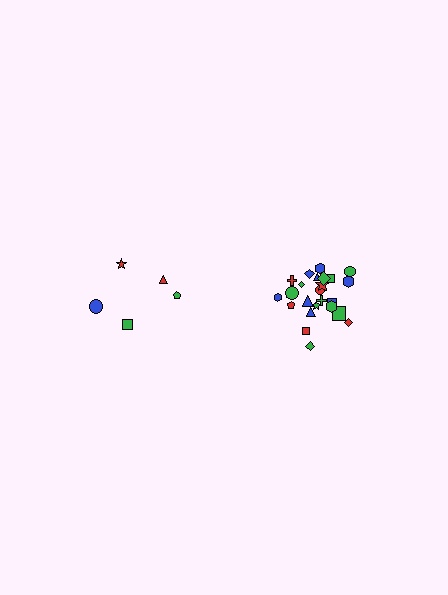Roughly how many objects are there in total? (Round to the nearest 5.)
Roughly 30 objects in total.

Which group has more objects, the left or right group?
The right group.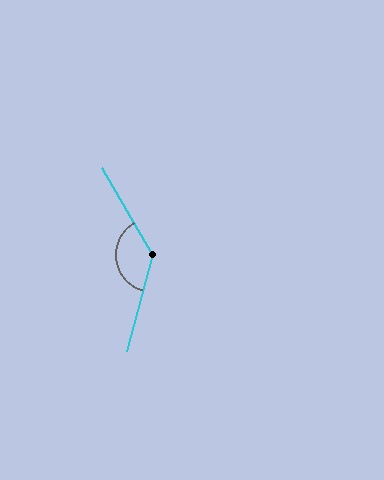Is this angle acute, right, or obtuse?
It is obtuse.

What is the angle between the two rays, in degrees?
Approximately 134 degrees.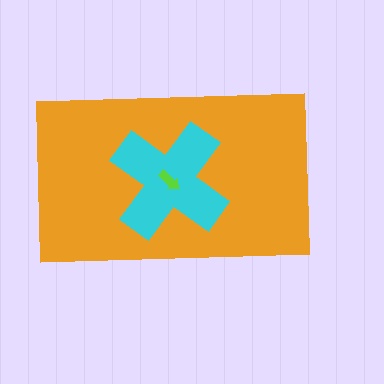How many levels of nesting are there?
3.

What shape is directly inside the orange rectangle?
The cyan cross.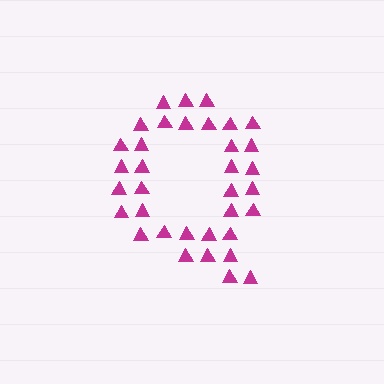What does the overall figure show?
The overall figure shows the letter Q.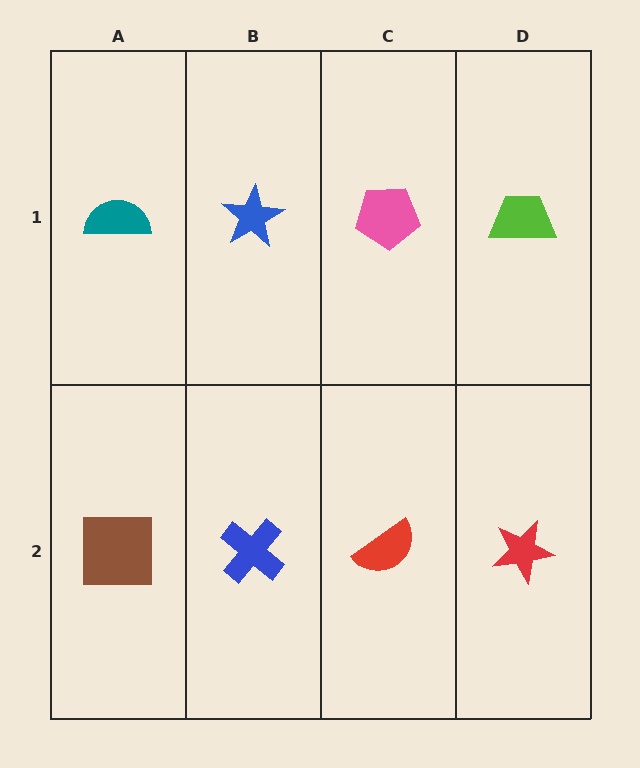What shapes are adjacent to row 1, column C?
A red semicircle (row 2, column C), a blue star (row 1, column B), a lime trapezoid (row 1, column D).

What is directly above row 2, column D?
A lime trapezoid.